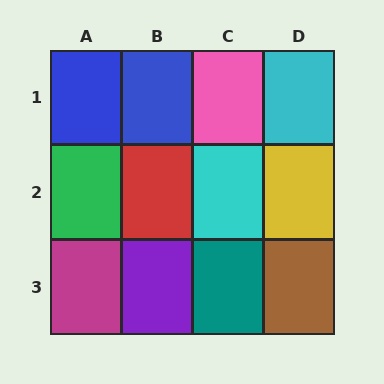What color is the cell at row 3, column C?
Teal.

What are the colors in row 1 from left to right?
Blue, blue, pink, cyan.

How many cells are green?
1 cell is green.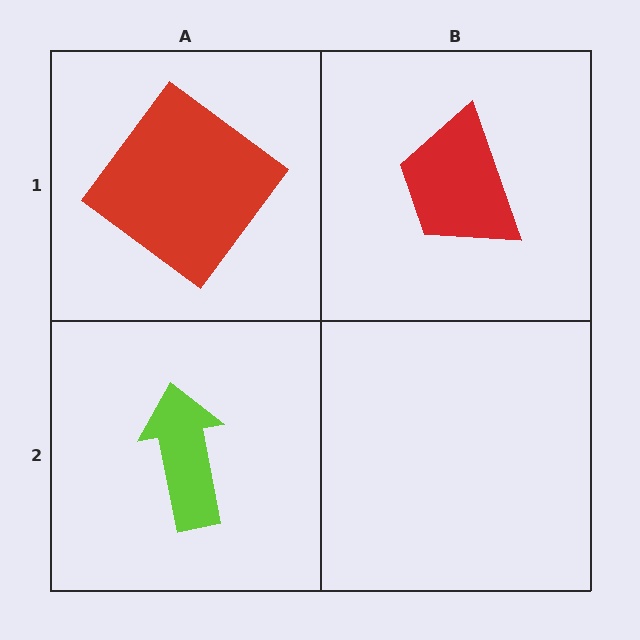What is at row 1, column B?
A red trapezoid.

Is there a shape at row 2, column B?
No, that cell is empty.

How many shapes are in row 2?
1 shape.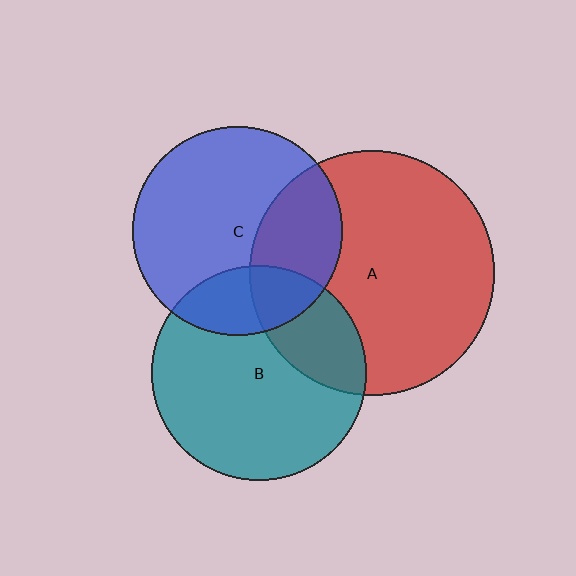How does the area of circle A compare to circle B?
Approximately 1.3 times.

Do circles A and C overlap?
Yes.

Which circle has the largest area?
Circle A (red).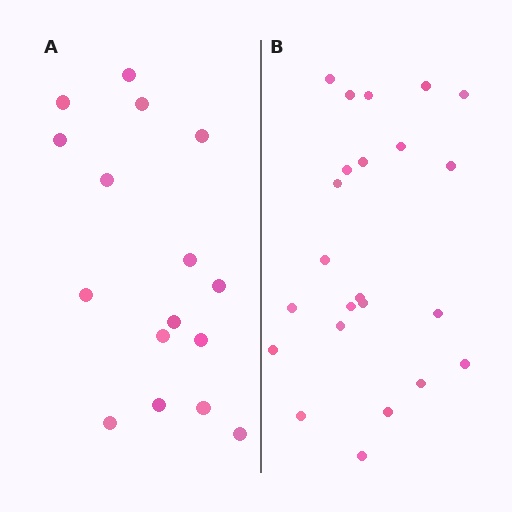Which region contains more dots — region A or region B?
Region B (the right region) has more dots.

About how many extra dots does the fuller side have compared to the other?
Region B has roughly 8 or so more dots than region A.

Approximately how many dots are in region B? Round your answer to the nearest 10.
About 20 dots. (The exact count is 23, which rounds to 20.)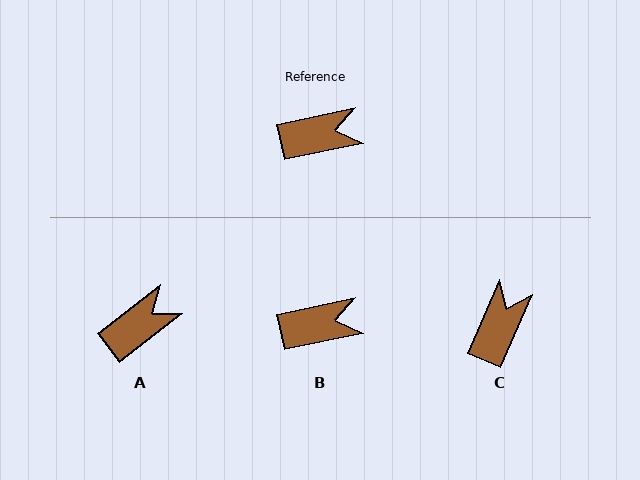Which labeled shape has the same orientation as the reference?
B.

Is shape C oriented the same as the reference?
No, it is off by about 54 degrees.